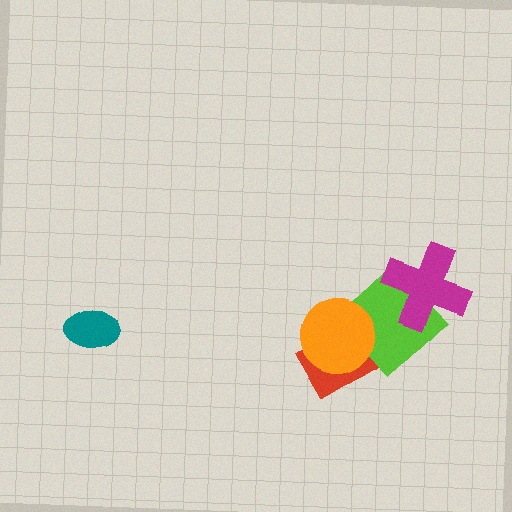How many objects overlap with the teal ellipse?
0 objects overlap with the teal ellipse.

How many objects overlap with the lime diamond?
3 objects overlap with the lime diamond.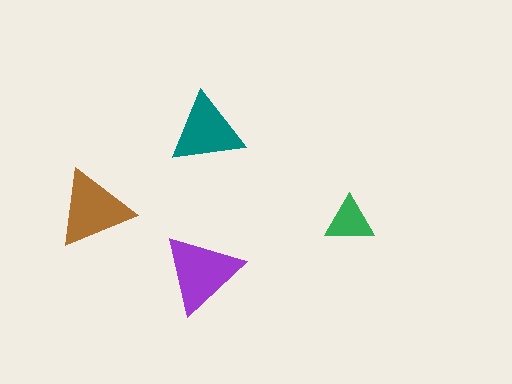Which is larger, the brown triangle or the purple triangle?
The purple one.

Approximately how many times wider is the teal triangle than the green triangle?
About 1.5 times wider.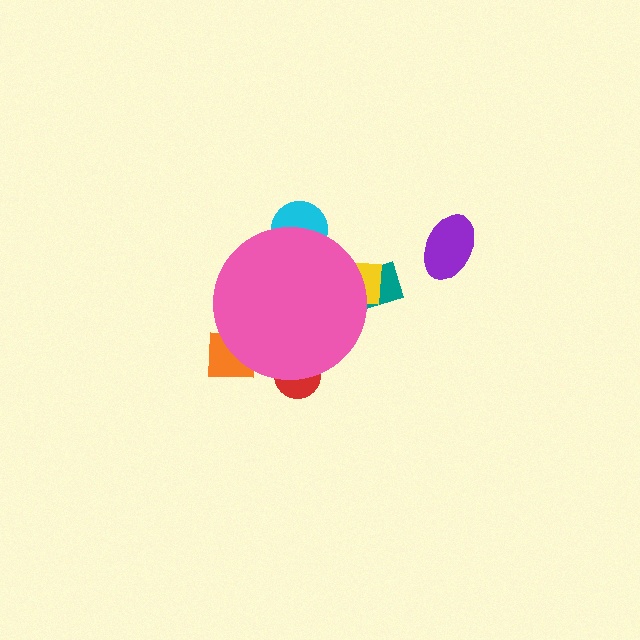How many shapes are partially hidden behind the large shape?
5 shapes are partially hidden.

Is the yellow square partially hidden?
Yes, the yellow square is partially hidden behind the pink circle.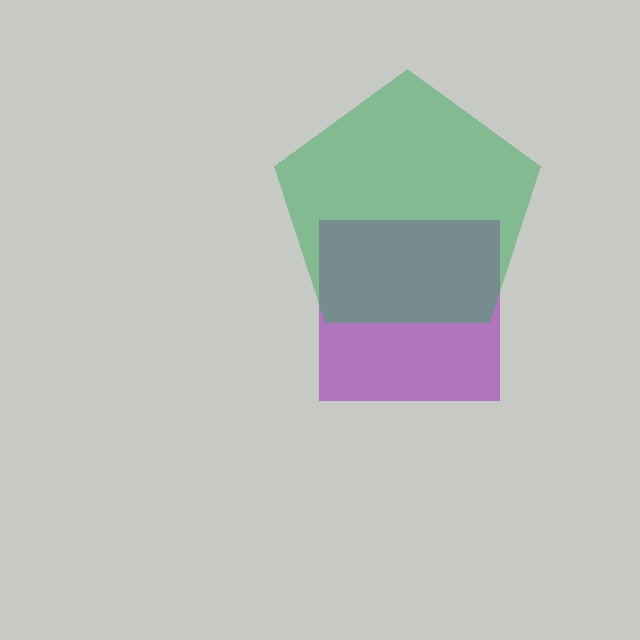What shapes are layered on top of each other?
The layered shapes are: a purple square, a green pentagon.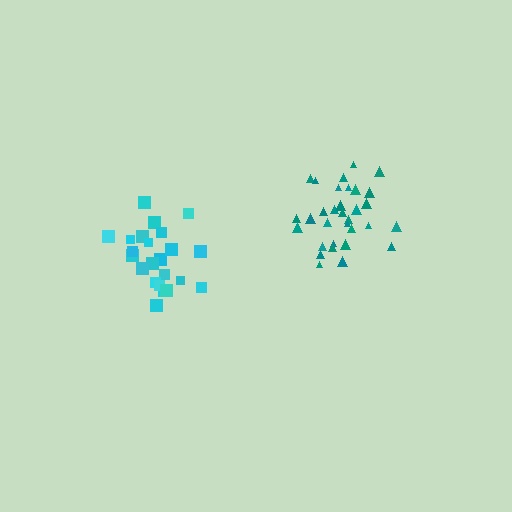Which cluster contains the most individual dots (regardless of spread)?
Teal (32).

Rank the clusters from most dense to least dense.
teal, cyan.